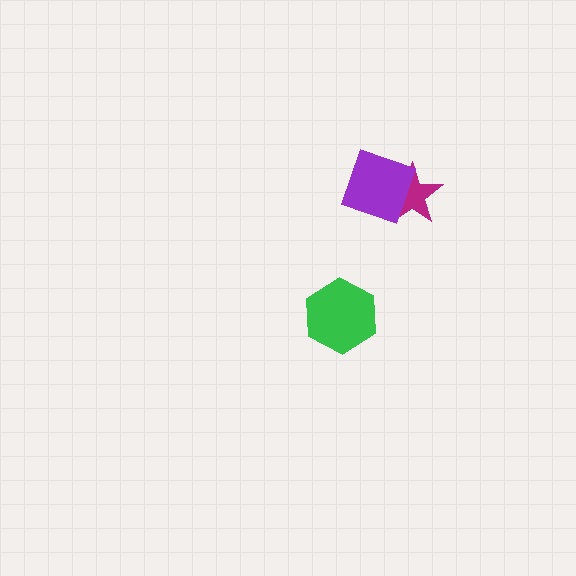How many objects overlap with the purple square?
1 object overlaps with the purple square.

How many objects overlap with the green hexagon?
0 objects overlap with the green hexagon.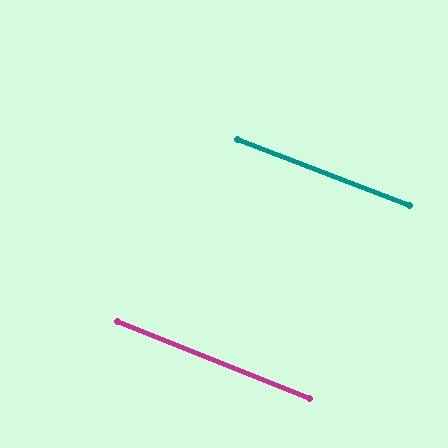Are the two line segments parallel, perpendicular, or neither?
Parallel — their directions differ by only 0.9°.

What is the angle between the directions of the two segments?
Approximately 1 degree.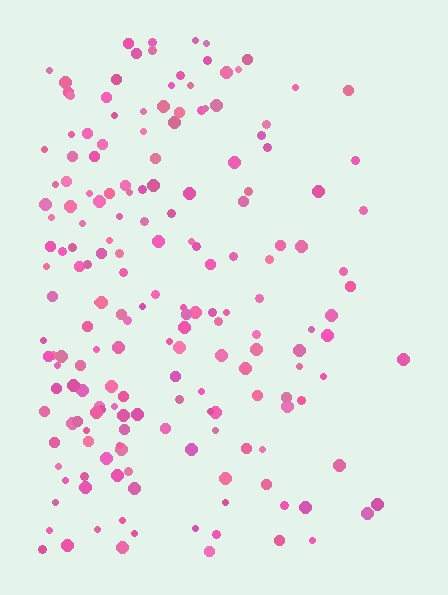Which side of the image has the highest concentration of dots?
The left.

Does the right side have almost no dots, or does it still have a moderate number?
Still a moderate number, just noticeably fewer than the left.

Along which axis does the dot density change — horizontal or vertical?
Horizontal.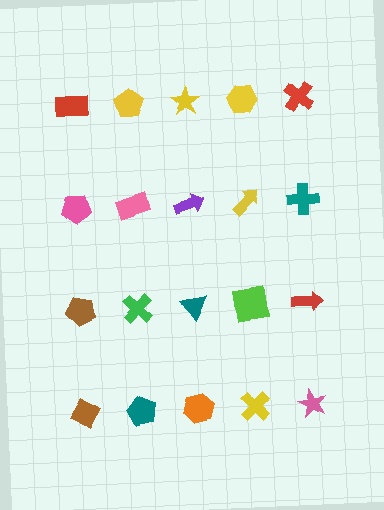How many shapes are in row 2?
5 shapes.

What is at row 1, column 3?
A yellow star.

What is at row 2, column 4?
A yellow arrow.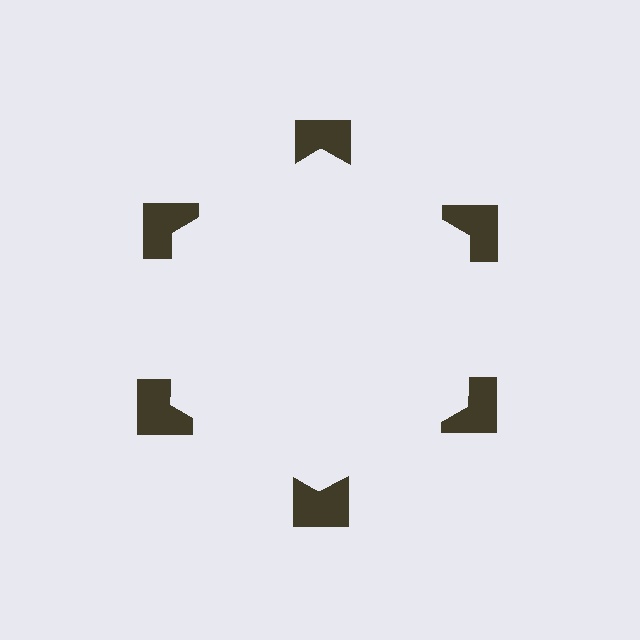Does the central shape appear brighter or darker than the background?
It typically appears slightly brighter than the background, even though no actual brightness change is drawn.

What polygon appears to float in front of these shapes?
An illusory hexagon — its edges are inferred from the aligned wedge cuts in the notched squares, not physically drawn.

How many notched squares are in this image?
There are 6 — one at each vertex of the illusory hexagon.